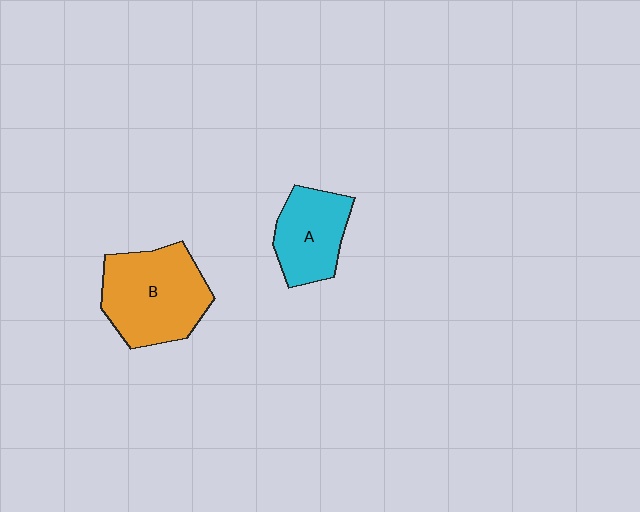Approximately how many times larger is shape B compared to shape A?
Approximately 1.5 times.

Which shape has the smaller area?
Shape A (cyan).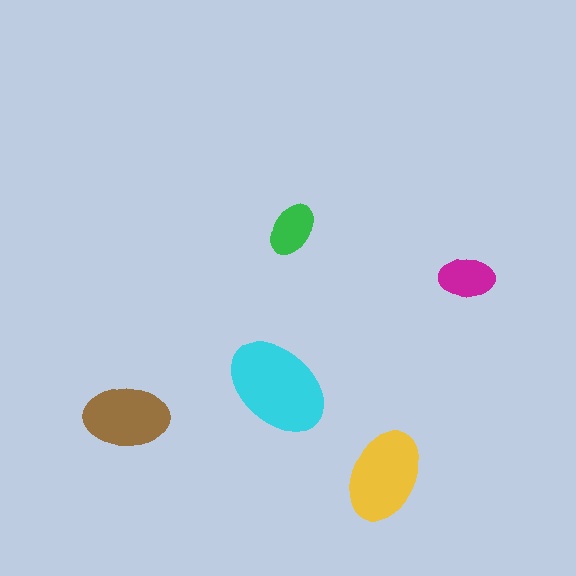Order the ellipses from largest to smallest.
the cyan one, the yellow one, the brown one, the magenta one, the green one.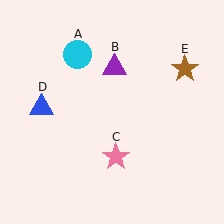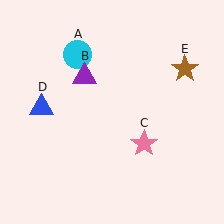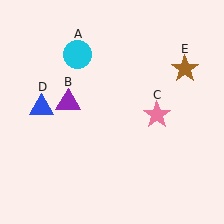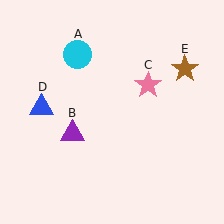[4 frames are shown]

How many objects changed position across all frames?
2 objects changed position: purple triangle (object B), pink star (object C).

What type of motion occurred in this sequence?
The purple triangle (object B), pink star (object C) rotated counterclockwise around the center of the scene.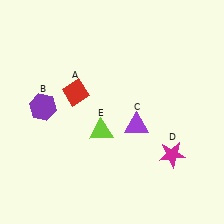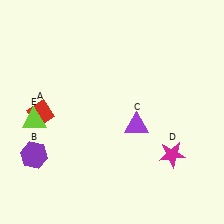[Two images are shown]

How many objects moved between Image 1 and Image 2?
3 objects moved between the two images.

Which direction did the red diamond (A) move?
The red diamond (A) moved left.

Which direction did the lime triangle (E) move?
The lime triangle (E) moved left.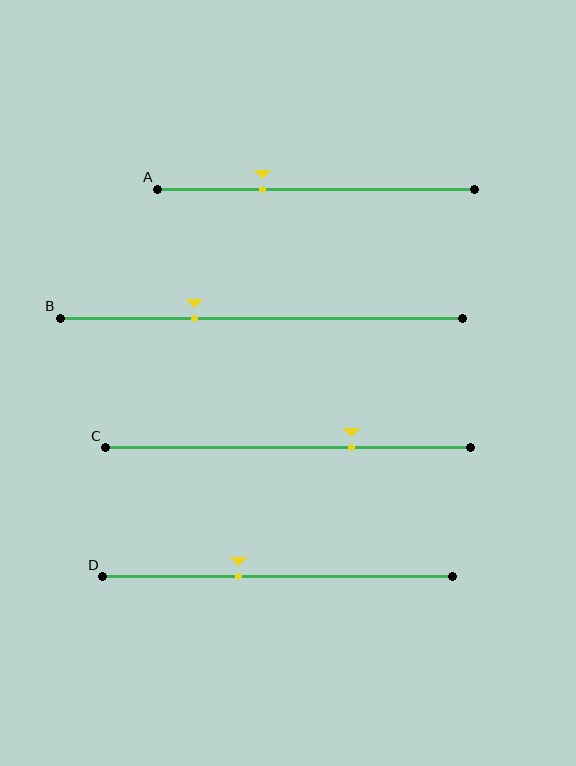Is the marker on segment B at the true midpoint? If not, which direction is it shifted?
No, the marker on segment B is shifted to the left by about 17% of the segment length.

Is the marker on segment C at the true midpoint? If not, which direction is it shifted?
No, the marker on segment C is shifted to the right by about 17% of the segment length.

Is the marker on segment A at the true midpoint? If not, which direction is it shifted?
No, the marker on segment A is shifted to the left by about 17% of the segment length.